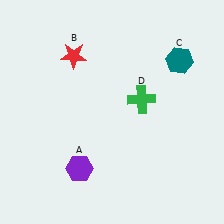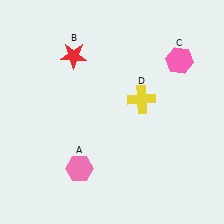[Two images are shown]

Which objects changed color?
A changed from purple to pink. C changed from teal to pink. D changed from green to yellow.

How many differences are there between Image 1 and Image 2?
There are 3 differences between the two images.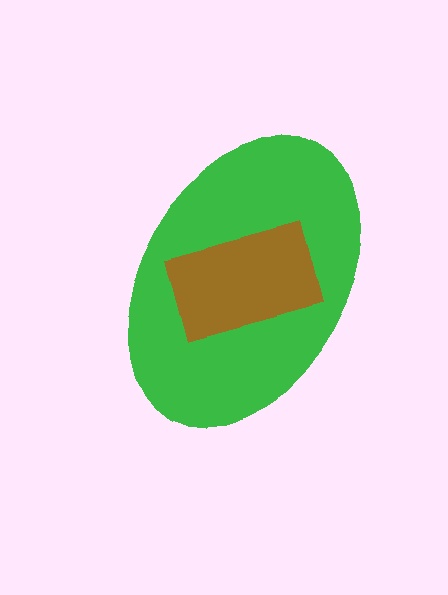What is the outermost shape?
The green ellipse.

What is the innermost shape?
The brown rectangle.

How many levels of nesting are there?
2.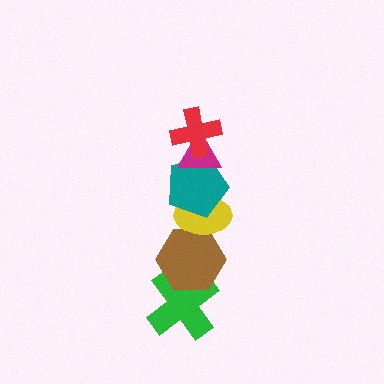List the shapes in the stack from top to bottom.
From top to bottom: the red cross, the magenta triangle, the teal pentagon, the yellow ellipse, the brown hexagon, the green cross.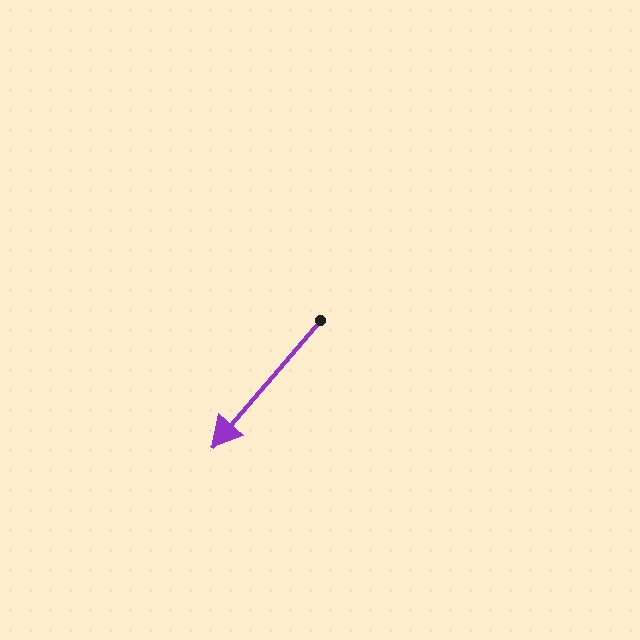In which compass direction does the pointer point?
Southwest.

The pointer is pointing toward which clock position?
Roughly 7 o'clock.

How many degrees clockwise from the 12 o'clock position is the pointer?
Approximately 220 degrees.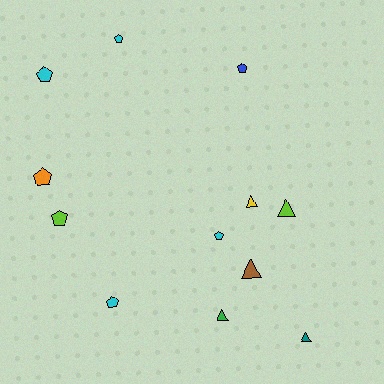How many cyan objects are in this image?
There are 4 cyan objects.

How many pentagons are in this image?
There are 7 pentagons.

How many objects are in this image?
There are 12 objects.